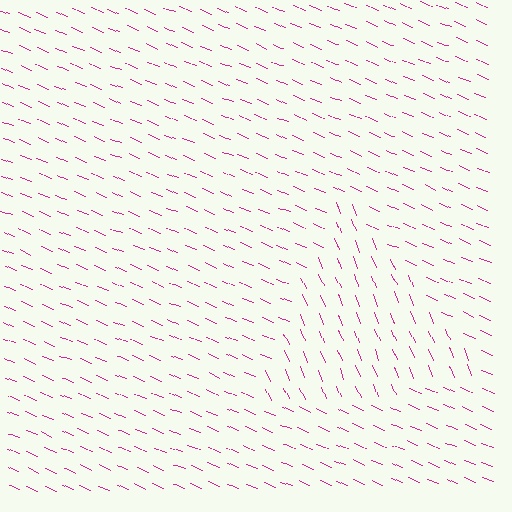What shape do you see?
I see a triangle.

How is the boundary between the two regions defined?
The boundary is defined purely by a change in line orientation (approximately 45 degrees difference). All lines are the same color and thickness.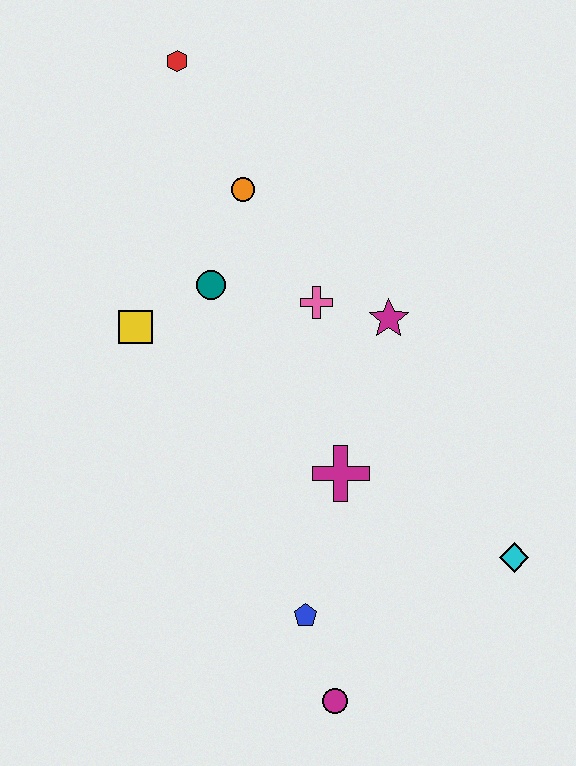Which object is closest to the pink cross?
The magenta star is closest to the pink cross.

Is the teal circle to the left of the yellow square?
No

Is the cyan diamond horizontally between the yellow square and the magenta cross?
No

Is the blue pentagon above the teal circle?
No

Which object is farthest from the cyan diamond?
The red hexagon is farthest from the cyan diamond.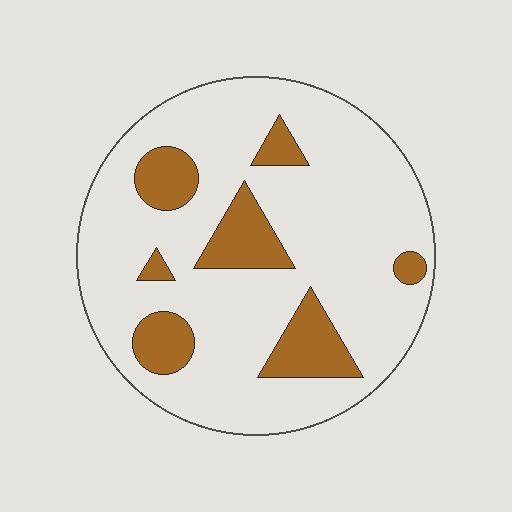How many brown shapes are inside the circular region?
7.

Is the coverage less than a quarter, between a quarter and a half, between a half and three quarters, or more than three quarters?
Less than a quarter.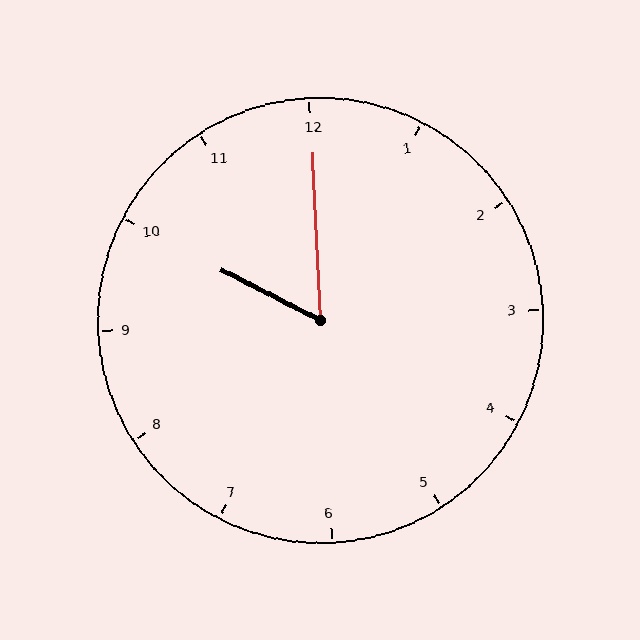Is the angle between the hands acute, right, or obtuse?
It is acute.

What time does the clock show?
10:00.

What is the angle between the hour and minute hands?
Approximately 60 degrees.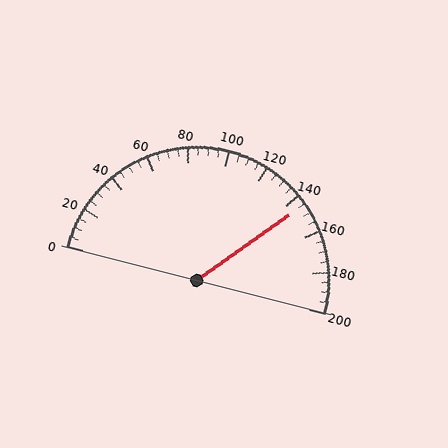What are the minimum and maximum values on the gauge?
The gauge ranges from 0 to 200.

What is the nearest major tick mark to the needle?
The nearest major tick mark is 140.